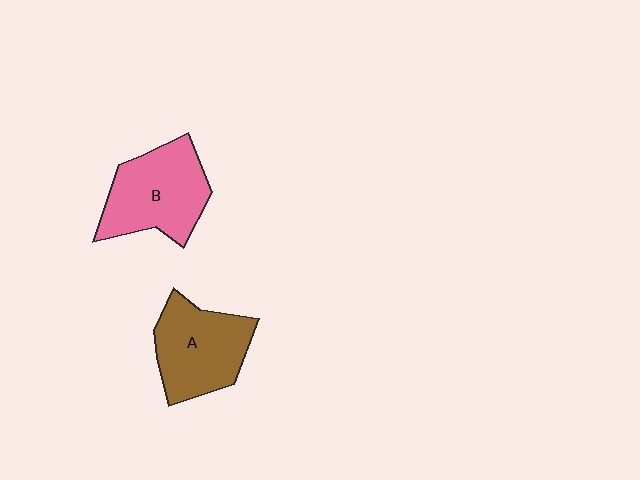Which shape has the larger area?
Shape B (pink).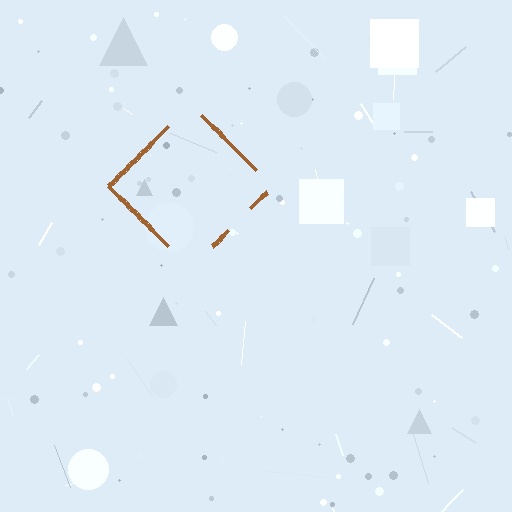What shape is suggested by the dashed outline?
The dashed outline suggests a diamond.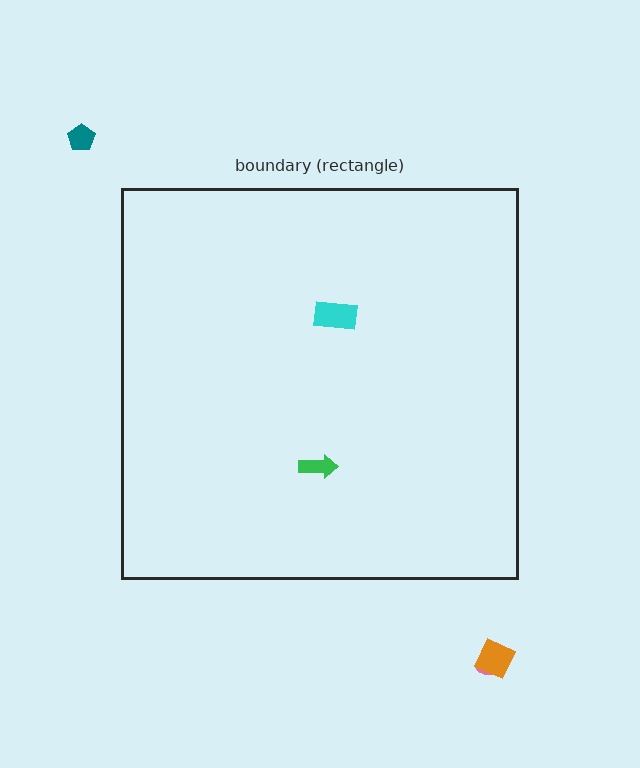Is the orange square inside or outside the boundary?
Outside.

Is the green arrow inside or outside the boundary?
Inside.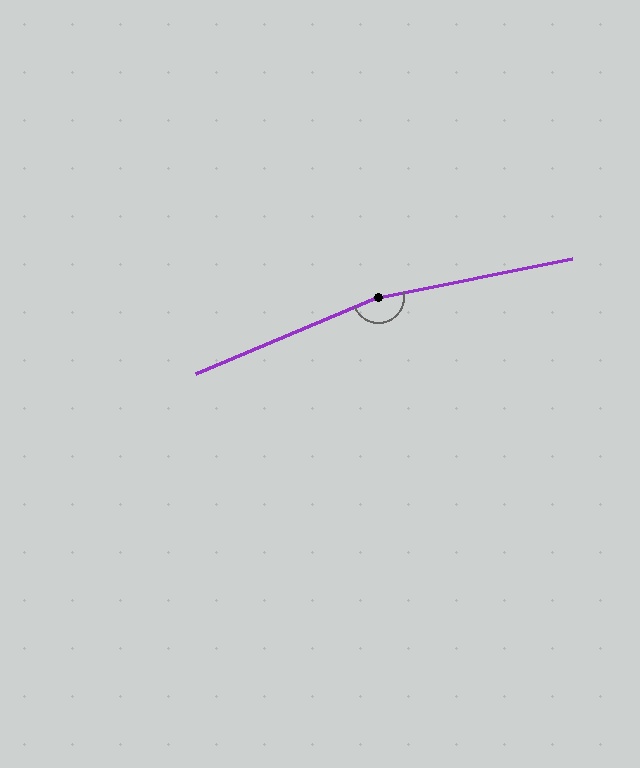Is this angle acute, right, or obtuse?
It is obtuse.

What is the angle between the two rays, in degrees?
Approximately 169 degrees.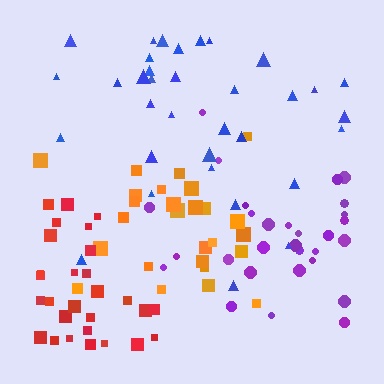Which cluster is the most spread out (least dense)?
Purple.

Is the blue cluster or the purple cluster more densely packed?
Blue.